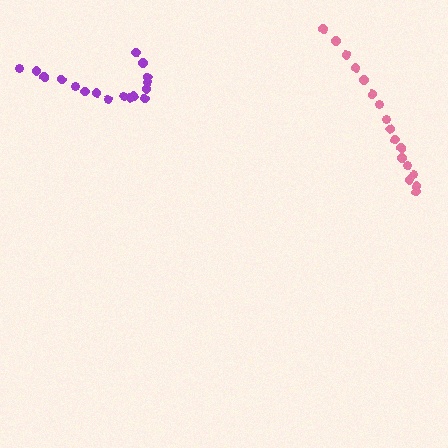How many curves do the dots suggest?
There are 2 distinct paths.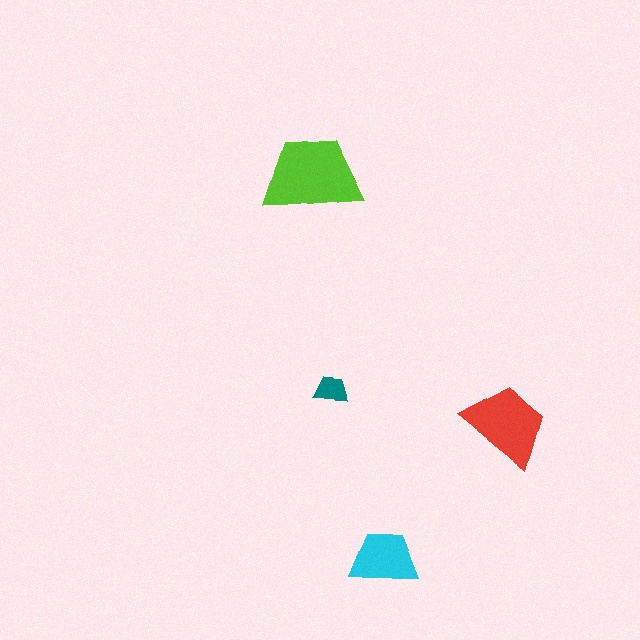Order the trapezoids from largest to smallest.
the lime one, the red one, the cyan one, the teal one.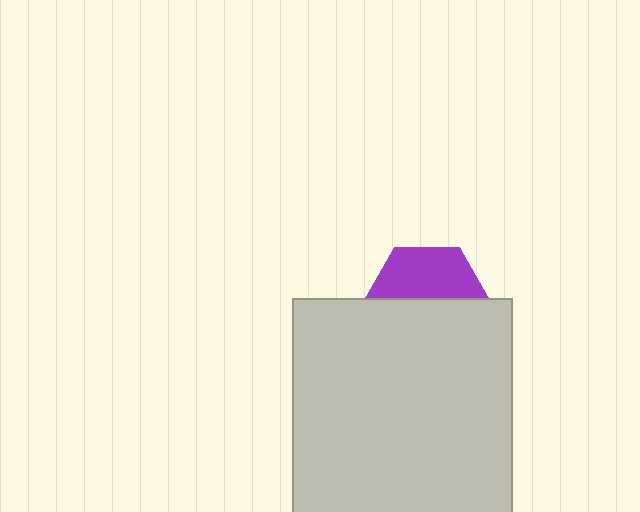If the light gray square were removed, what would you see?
You would see the complete purple hexagon.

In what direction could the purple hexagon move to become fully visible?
The purple hexagon could move up. That would shift it out from behind the light gray square entirely.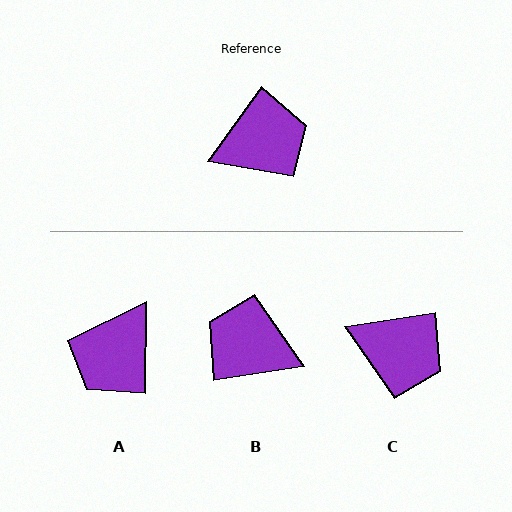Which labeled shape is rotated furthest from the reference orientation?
A, about 144 degrees away.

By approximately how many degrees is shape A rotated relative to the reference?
Approximately 144 degrees clockwise.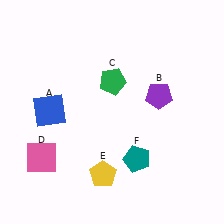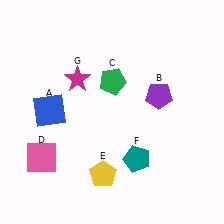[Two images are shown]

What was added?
A magenta star (G) was added in Image 2.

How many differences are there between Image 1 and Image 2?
There is 1 difference between the two images.